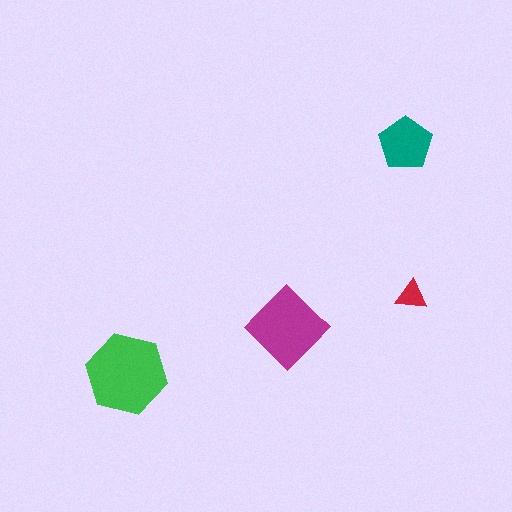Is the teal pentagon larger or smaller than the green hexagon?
Smaller.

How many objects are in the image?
There are 4 objects in the image.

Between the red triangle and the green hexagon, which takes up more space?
The green hexagon.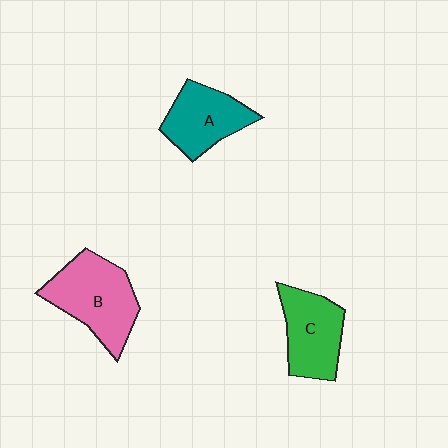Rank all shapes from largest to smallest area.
From largest to smallest: B (pink), C (green), A (teal).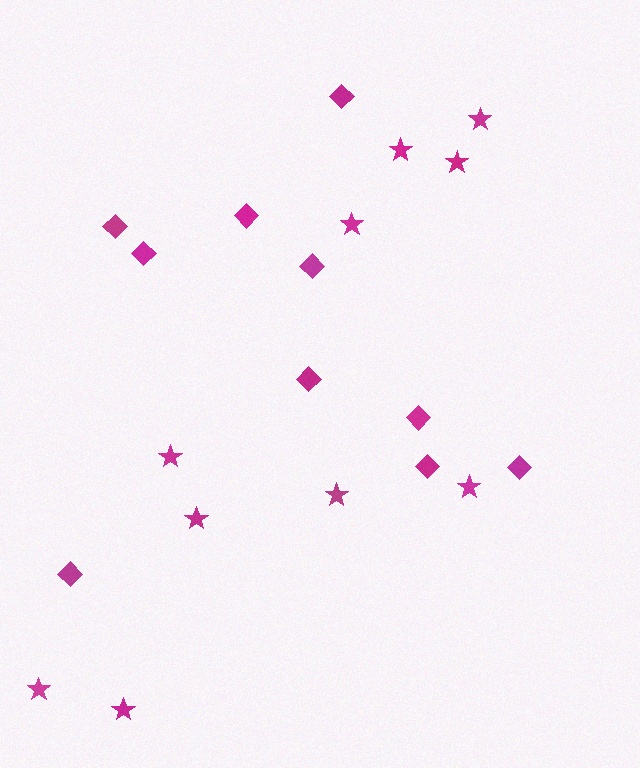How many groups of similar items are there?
There are 2 groups: one group of diamonds (10) and one group of stars (10).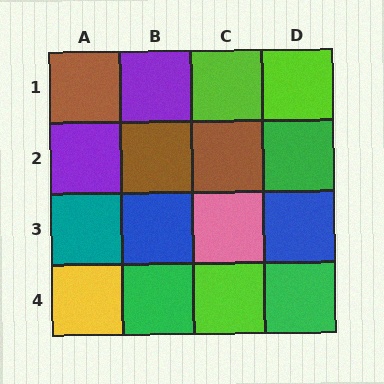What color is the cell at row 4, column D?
Green.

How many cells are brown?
3 cells are brown.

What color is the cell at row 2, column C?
Brown.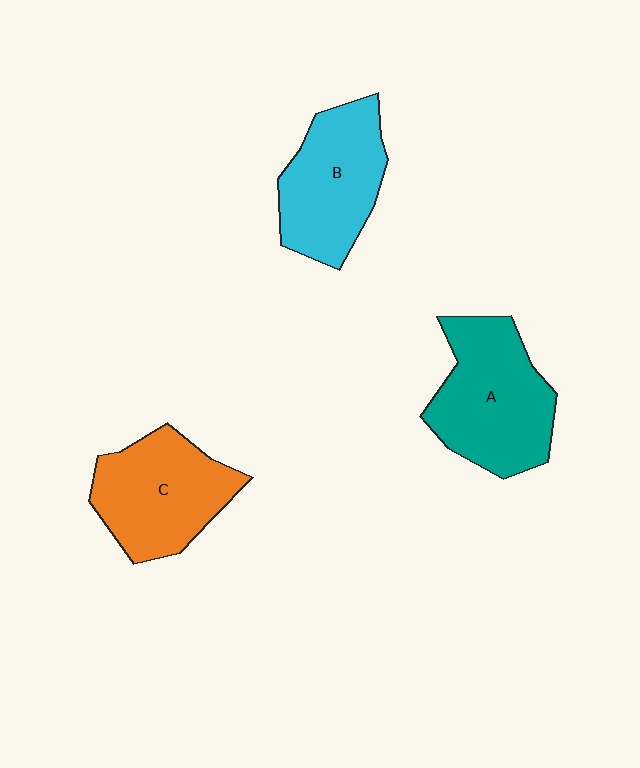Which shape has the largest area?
Shape A (teal).